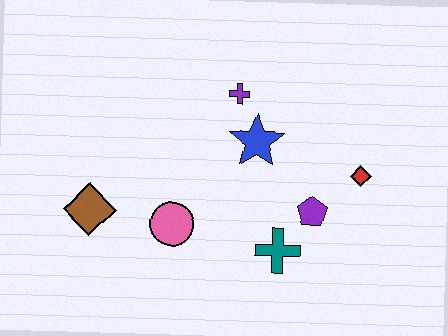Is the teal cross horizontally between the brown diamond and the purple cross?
No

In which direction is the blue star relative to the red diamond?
The blue star is to the left of the red diamond.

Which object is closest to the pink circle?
The brown diamond is closest to the pink circle.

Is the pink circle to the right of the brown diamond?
Yes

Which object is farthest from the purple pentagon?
The brown diamond is farthest from the purple pentagon.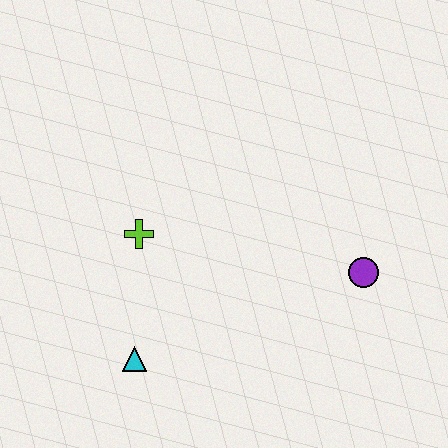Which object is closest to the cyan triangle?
The lime cross is closest to the cyan triangle.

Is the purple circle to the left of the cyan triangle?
No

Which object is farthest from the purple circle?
The cyan triangle is farthest from the purple circle.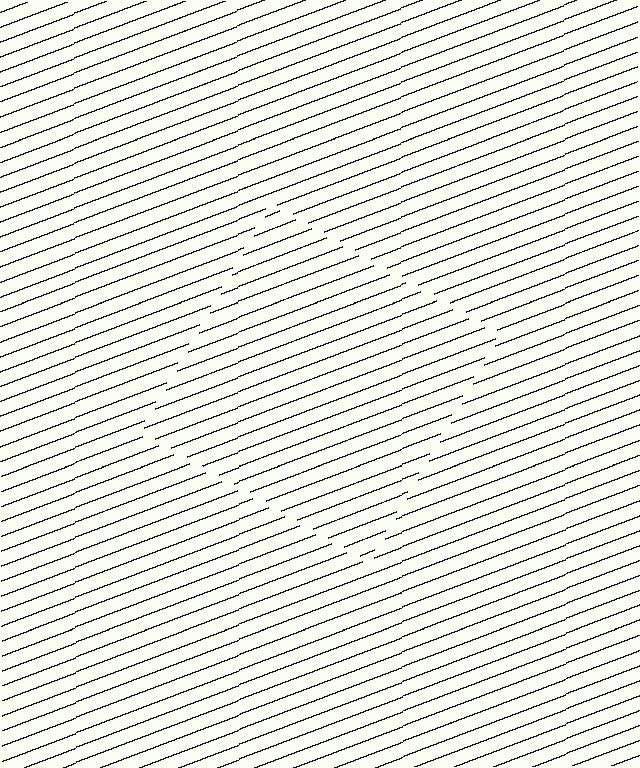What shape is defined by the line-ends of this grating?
An illusory square. The interior of the shape contains the same grating, shifted by half a period — the contour is defined by the phase discontinuity where line-ends from the inner and outer gratings abut.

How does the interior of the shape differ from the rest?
The interior of the shape contains the same grating, shifted by half a period — the contour is defined by the phase discontinuity where line-ends from the inner and outer gratings abut.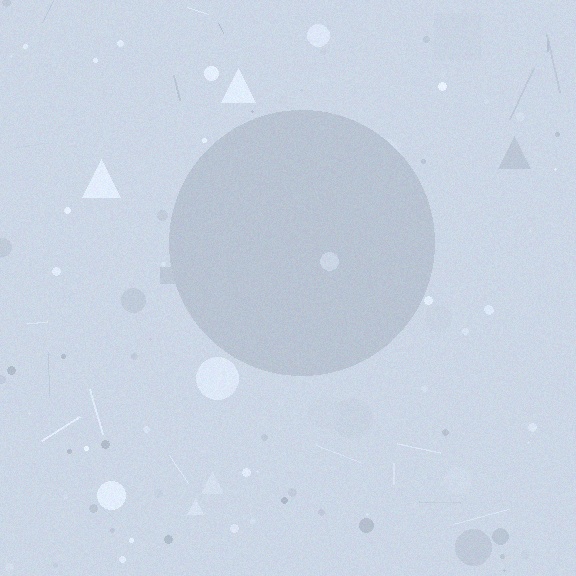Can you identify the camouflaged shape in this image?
The camouflaged shape is a circle.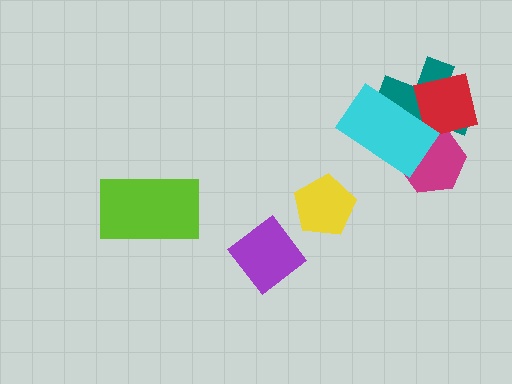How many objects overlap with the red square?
2 objects overlap with the red square.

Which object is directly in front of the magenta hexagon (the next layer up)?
The teal cross is directly in front of the magenta hexagon.